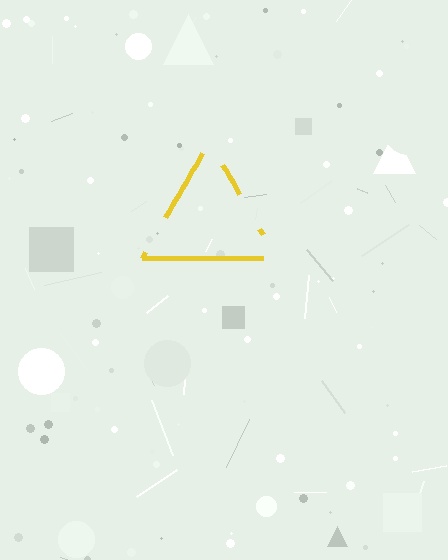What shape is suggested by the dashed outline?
The dashed outline suggests a triangle.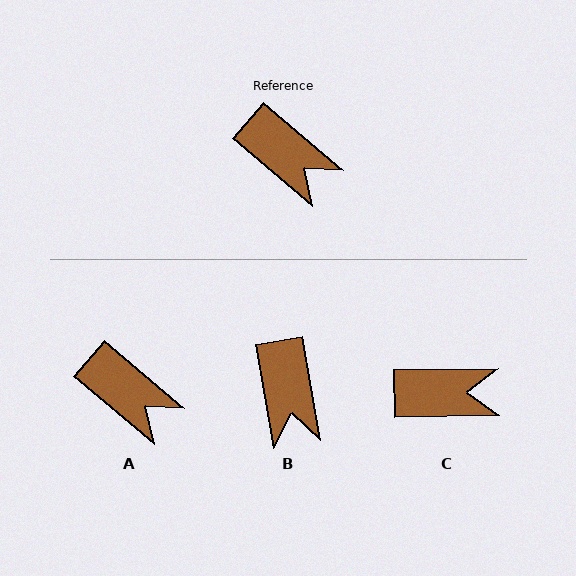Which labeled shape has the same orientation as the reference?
A.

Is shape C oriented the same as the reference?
No, it is off by about 41 degrees.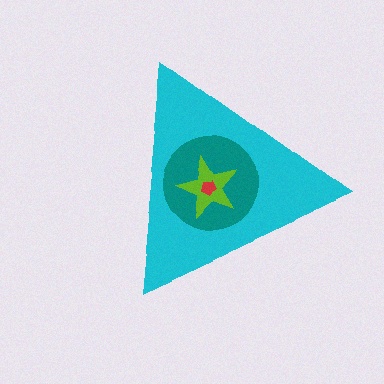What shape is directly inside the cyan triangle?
The teal circle.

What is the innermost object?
The red pentagon.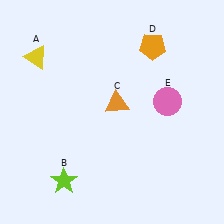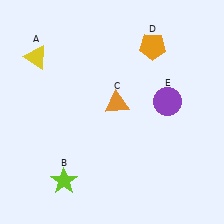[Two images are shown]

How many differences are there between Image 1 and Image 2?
There is 1 difference between the two images.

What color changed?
The circle (E) changed from pink in Image 1 to purple in Image 2.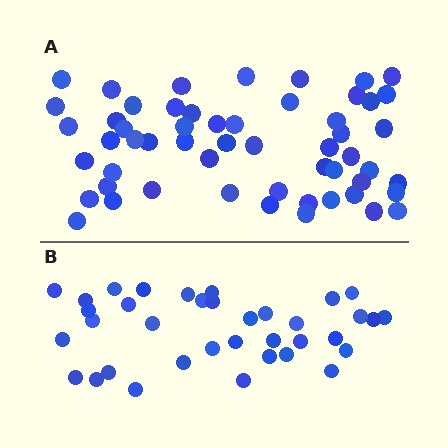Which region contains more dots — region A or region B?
Region A (the top region) has more dots.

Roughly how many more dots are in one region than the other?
Region A has approximately 20 more dots than region B.